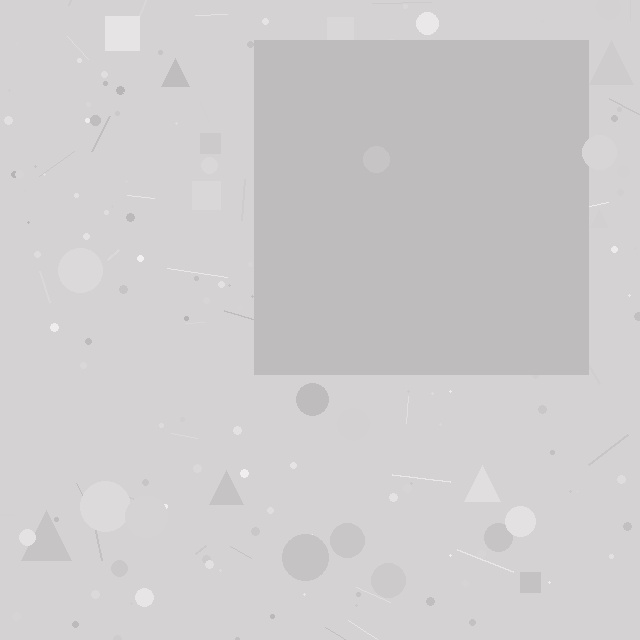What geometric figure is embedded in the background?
A square is embedded in the background.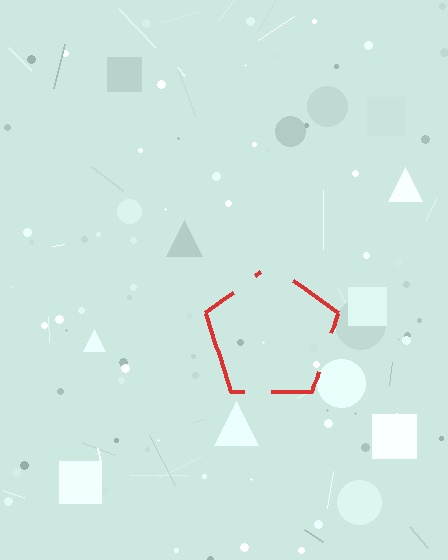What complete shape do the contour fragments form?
The contour fragments form a pentagon.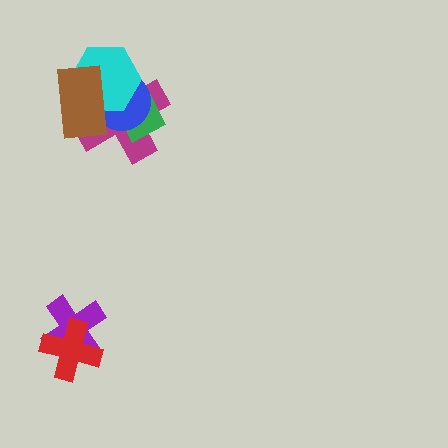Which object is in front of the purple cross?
The red cross is in front of the purple cross.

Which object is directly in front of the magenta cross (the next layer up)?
The green diamond is directly in front of the magenta cross.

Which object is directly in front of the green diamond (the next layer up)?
The blue circle is directly in front of the green diamond.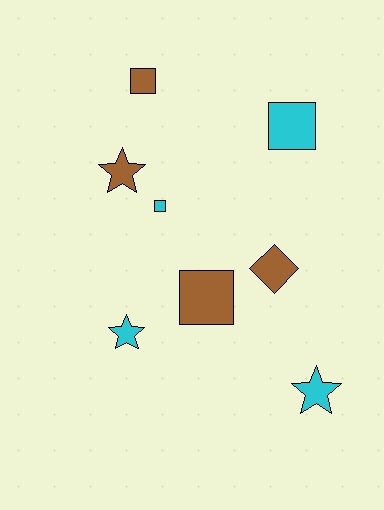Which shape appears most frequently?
Square, with 4 objects.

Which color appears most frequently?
Cyan, with 4 objects.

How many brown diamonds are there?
There is 1 brown diamond.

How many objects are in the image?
There are 8 objects.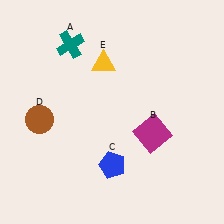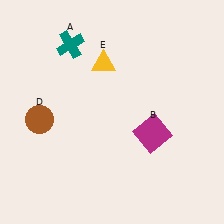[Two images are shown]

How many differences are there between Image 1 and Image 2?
There is 1 difference between the two images.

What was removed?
The blue pentagon (C) was removed in Image 2.